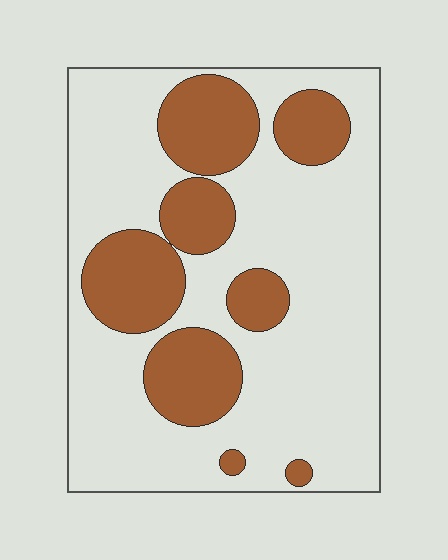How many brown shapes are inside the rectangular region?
8.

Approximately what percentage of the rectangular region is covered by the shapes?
Approximately 30%.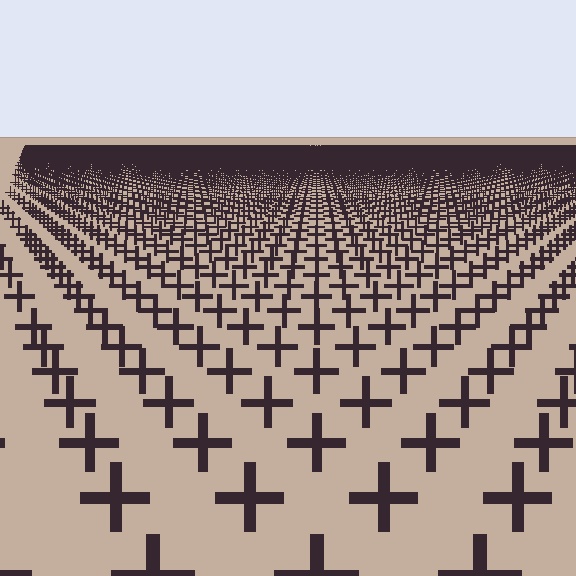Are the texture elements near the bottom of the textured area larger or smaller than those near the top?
Larger. Near the bottom, elements are closer to the viewer and appear at a bigger on-screen size.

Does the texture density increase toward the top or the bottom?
Density increases toward the top.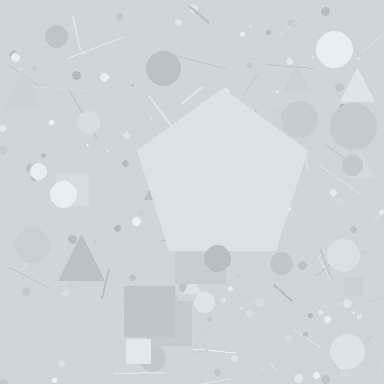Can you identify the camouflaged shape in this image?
The camouflaged shape is a pentagon.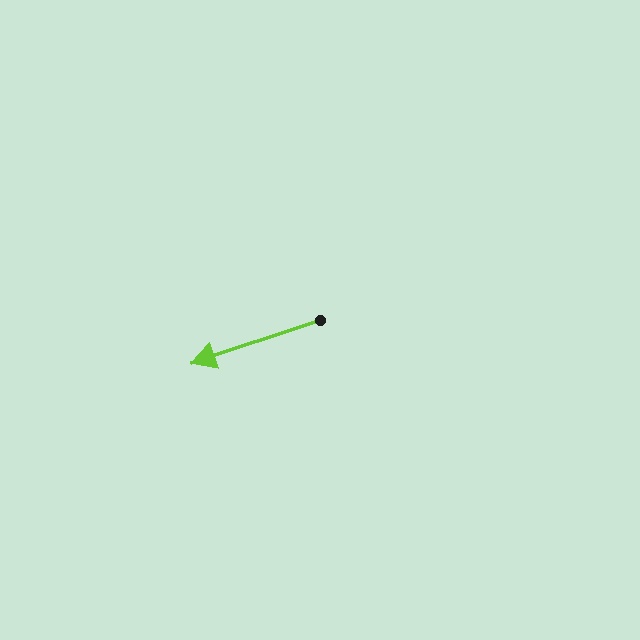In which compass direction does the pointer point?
West.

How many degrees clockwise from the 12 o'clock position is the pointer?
Approximately 251 degrees.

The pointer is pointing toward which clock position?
Roughly 8 o'clock.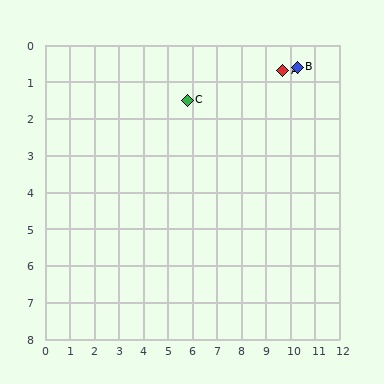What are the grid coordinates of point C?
Point C is at approximately (5.8, 1.5).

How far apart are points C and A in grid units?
Points C and A are about 4.0 grid units apart.